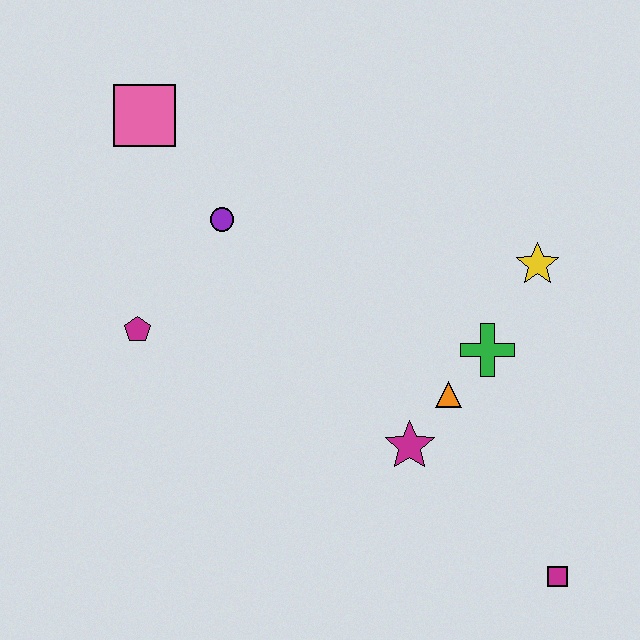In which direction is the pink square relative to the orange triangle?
The pink square is to the left of the orange triangle.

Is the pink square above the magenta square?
Yes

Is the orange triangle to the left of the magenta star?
No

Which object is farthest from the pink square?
The magenta square is farthest from the pink square.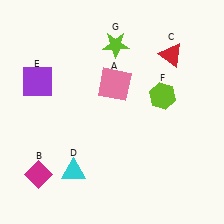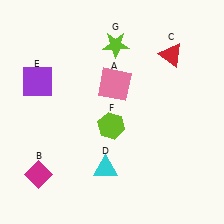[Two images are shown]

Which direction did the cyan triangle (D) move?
The cyan triangle (D) moved right.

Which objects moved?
The objects that moved are: the cyan triangle (D), the lime hexagon (F).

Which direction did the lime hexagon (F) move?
The lime hexagon (F) moved left.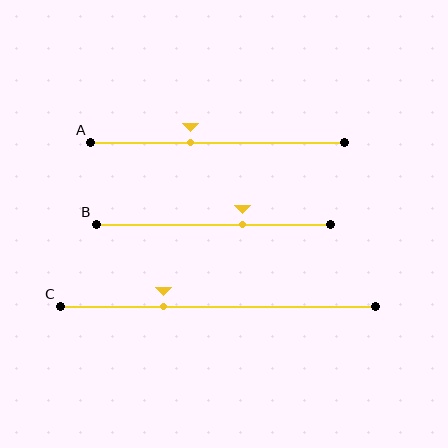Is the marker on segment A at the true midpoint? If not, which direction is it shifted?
No, the marker on segment A is shifted to the left by about 11% of the segment length.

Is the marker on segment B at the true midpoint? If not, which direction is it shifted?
No, the marker on segment B is shifted to the right by about 13% of the segment length.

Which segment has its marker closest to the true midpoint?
Segment A has its marker closest to the true midpoint.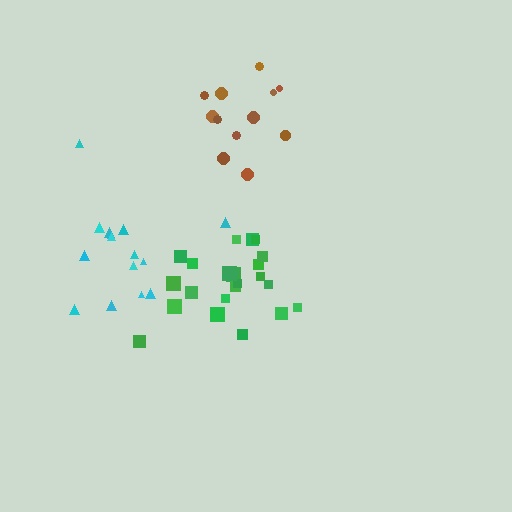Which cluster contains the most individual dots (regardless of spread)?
Green (22).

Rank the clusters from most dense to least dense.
green, cyan, brown.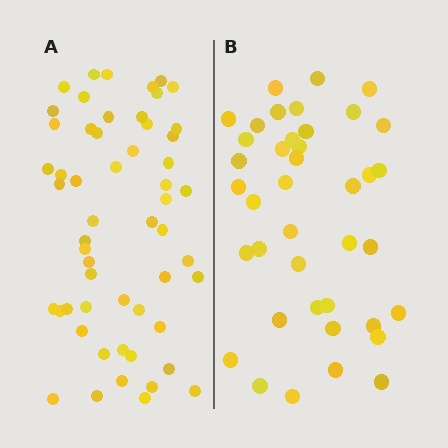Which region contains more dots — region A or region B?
Region A (the left region) has more dots.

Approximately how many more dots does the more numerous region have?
Region A has approximately 15 more dots than region B.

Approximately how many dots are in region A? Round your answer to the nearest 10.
About 60 dots. (The exact count is 55, which rounds to 60.)